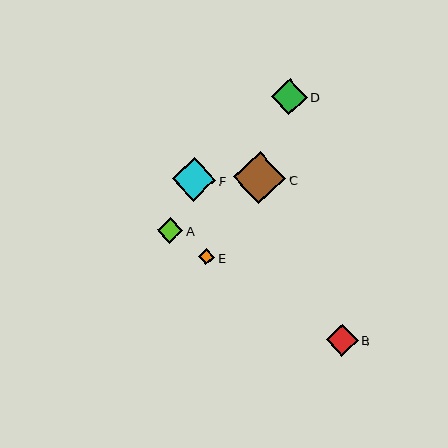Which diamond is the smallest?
Diamond E is the smallest with a size of approximately 16 pixels.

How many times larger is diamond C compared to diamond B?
Diamond C is approximately 1.6 times the size of diamond B.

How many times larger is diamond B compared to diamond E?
Diamond B is approximately 2.0 times the size of diamond E.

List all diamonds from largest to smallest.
From largest to smallest: C, F, D, B, A, E.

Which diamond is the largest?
Diamond C is the largest with a size of approximately 52 pixels.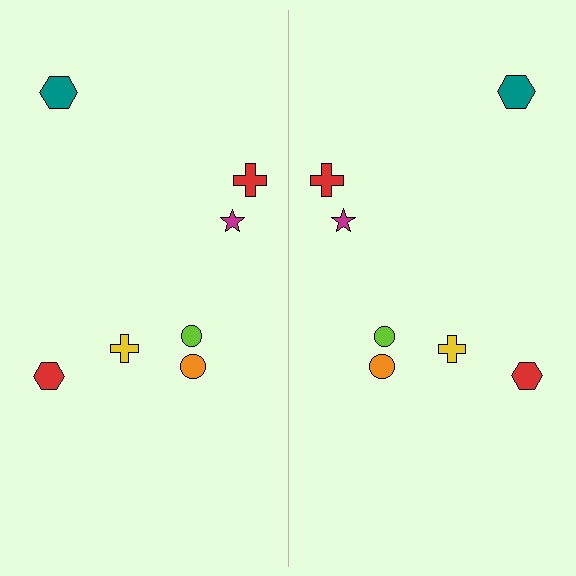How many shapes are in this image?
There are 14 shapes in this image.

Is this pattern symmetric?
Yes, this pattern has bilateral (reflection) symmetry.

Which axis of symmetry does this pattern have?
The pattern has a vertical axis of symmetry running through the center of the image.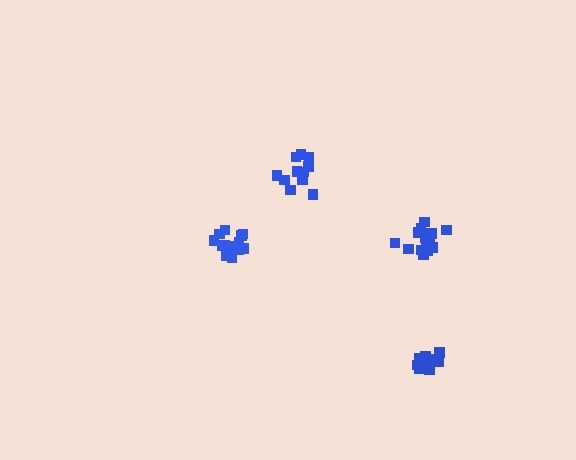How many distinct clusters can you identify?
There are 4 distinct clusters.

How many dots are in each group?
Group 1: 13 dots, Group 2: 14 dots, Group 3: 13 dots, Group 4: 12 dots (52 total).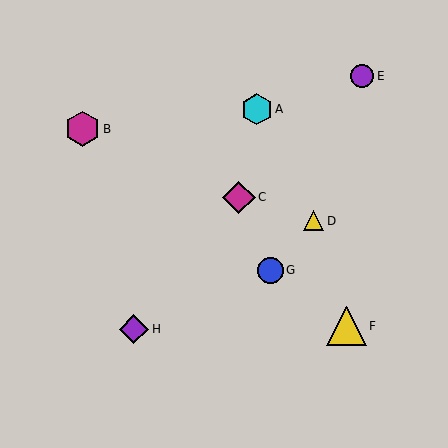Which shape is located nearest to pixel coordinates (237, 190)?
The magenta diamond (labeled C) at (239, 197) is nearest to that location.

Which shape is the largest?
The yellow triangle (labeled F) is the largest.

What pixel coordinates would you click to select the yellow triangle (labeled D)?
Click at (314, 221) to select the yellow triangle D.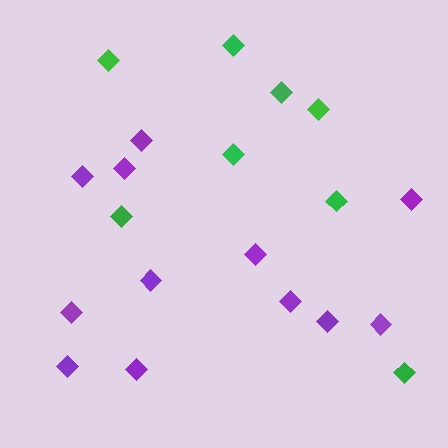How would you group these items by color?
There are 2 groups: one group of green diamonds (8) and one group of purple diamonds (12).